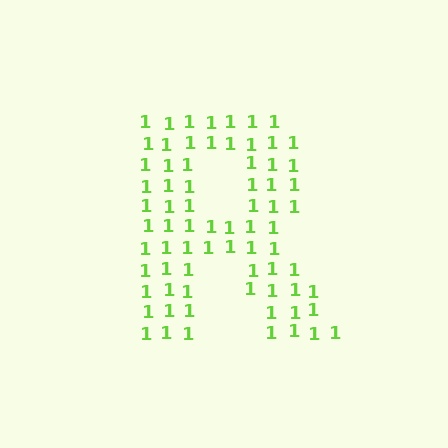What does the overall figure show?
The overall figure shows the letter R.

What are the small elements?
The small elements are digit 1's.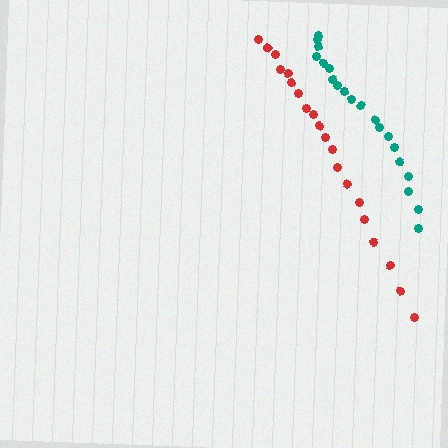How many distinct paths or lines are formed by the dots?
There are 2 distinct paths.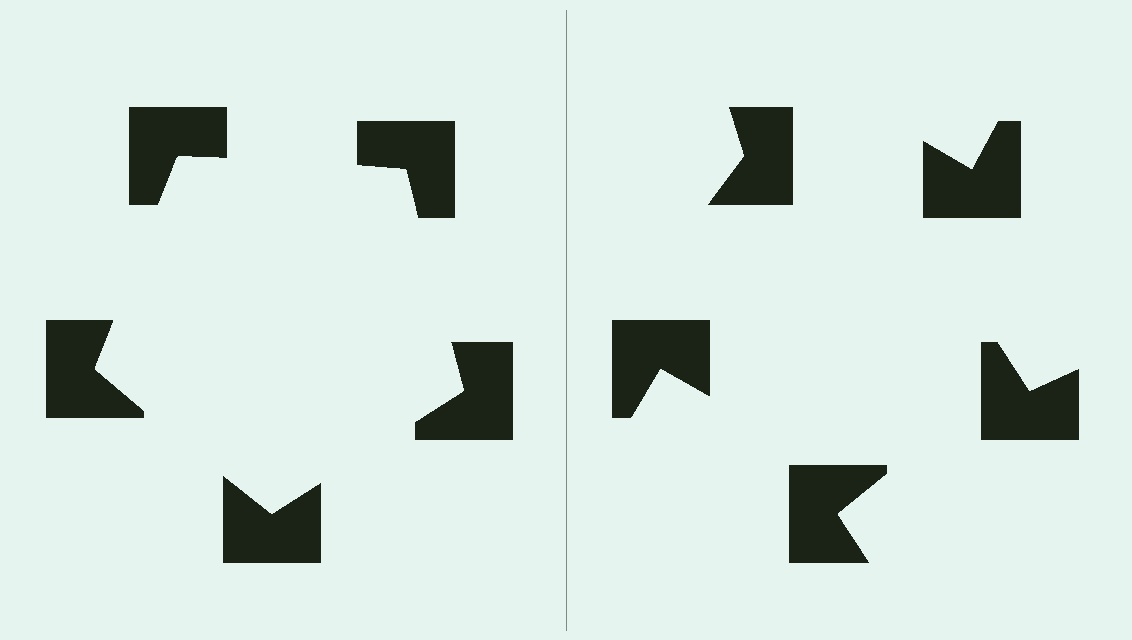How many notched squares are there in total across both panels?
10 — 5 on each side.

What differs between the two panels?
The notched squares are positioned identically on both sides; only the wedge orientations differ. On the left they align to a pentagon; on the right they are misaligned.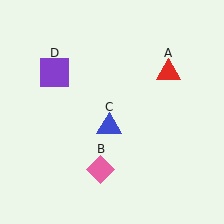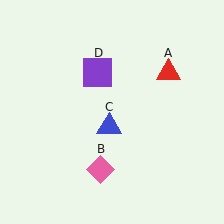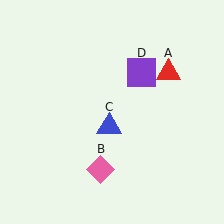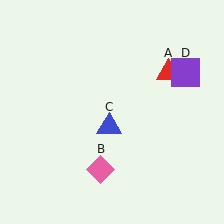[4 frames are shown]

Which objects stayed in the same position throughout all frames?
Red triangle (object A) and pink diamond (object B) and blue triangle (object C) remained stationary.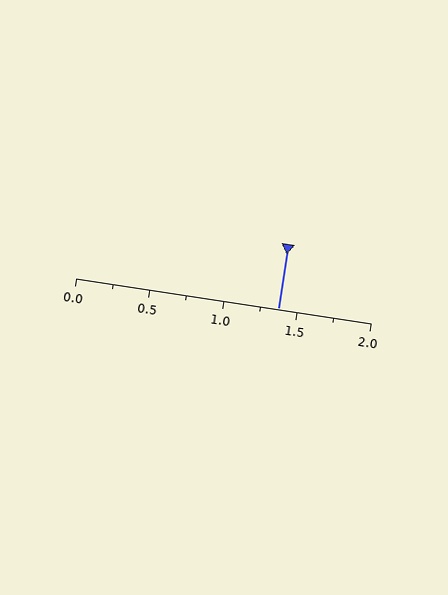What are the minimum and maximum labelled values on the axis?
The axis runs from 0.0 to 2.0.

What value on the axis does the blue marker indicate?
The marker indicates approximately 1.38.